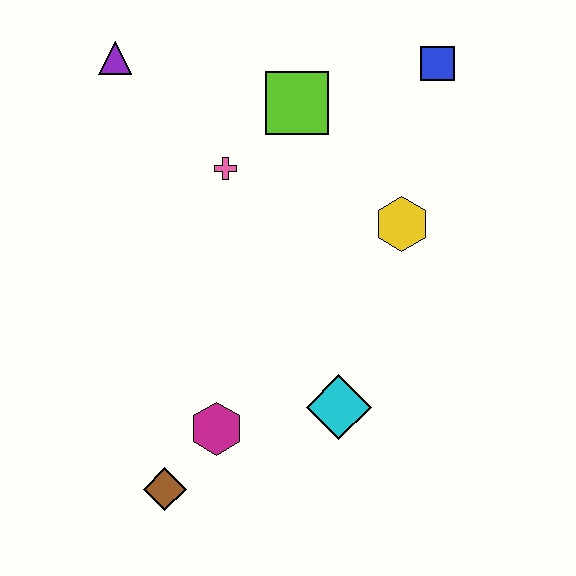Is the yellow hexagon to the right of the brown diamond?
Yes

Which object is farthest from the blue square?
The brown diamond is farthest from the blue square.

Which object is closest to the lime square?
The pink cross is closest to the lime square.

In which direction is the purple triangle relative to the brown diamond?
The purple triangle is above the brown diamond.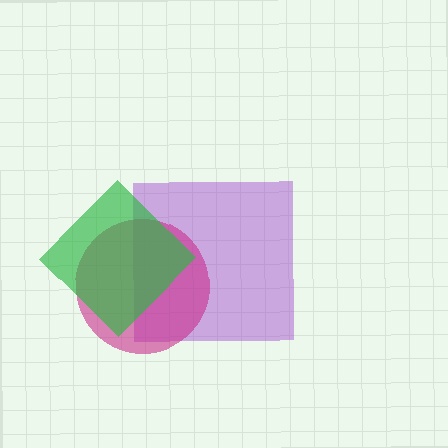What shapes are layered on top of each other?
The layered shapes are: a purple square, a magenta circle, a green diamond.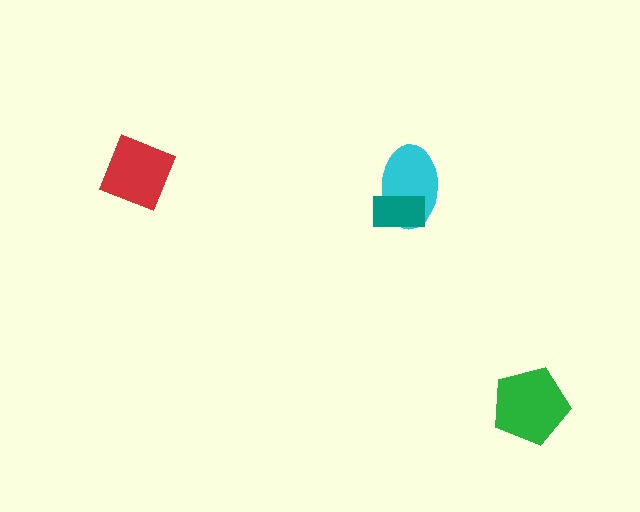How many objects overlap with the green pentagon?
0 objects overlap with the green pentagon.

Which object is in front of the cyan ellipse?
The teal rectangle is in front of the cyan ellipse.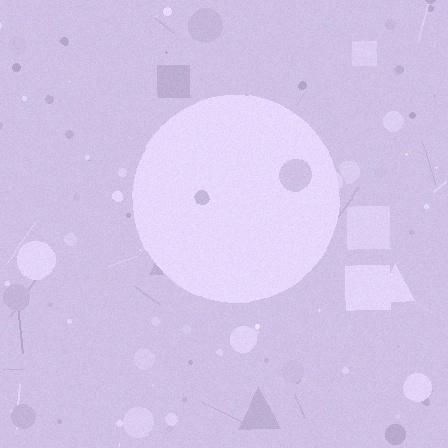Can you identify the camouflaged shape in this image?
The camouflaged shape is a circle.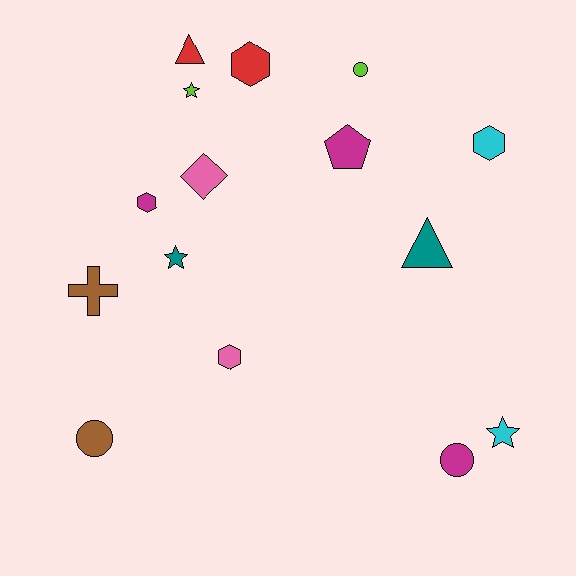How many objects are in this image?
There are 15 objects.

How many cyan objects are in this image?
There are 2 cyan objects.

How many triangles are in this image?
There are 2 triangles.